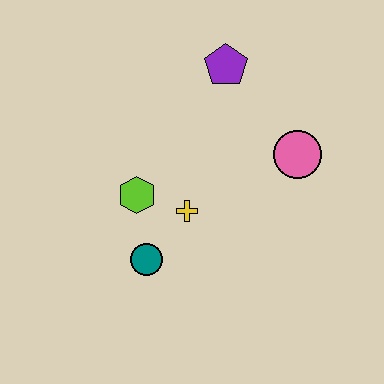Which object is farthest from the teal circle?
The purple pentagon is farthest from the teal circle.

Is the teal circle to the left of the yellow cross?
Yes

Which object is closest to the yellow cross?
The lime hexagon is closest to the yellow cross.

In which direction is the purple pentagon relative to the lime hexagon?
The purple pentagon is above the lime hexagon.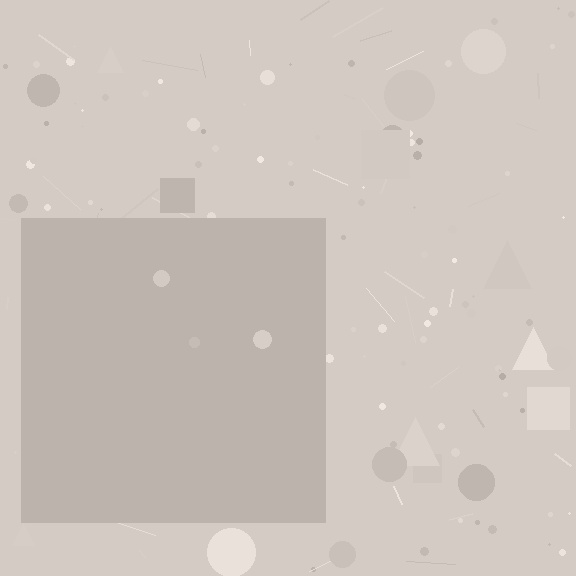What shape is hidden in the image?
A square is hidden in the image.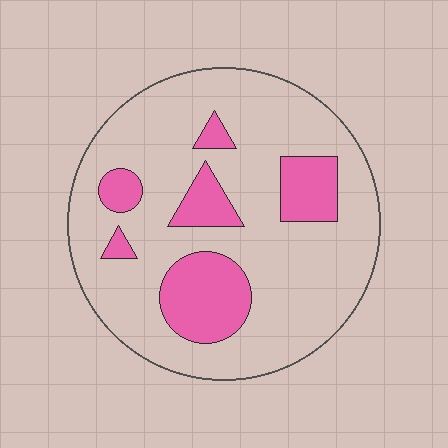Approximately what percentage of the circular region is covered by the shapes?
Approximately 20%.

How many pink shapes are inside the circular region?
6.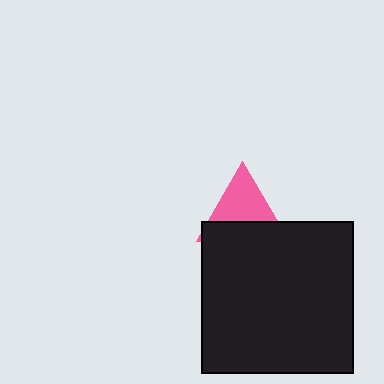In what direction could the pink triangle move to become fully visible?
The pink triangle could move up. That would shift it out from behind the black square entirely.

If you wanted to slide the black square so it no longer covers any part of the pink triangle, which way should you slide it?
Slide it down — that is the most direct way to separate the two shapes.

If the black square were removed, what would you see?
You would see the complete pink triangle.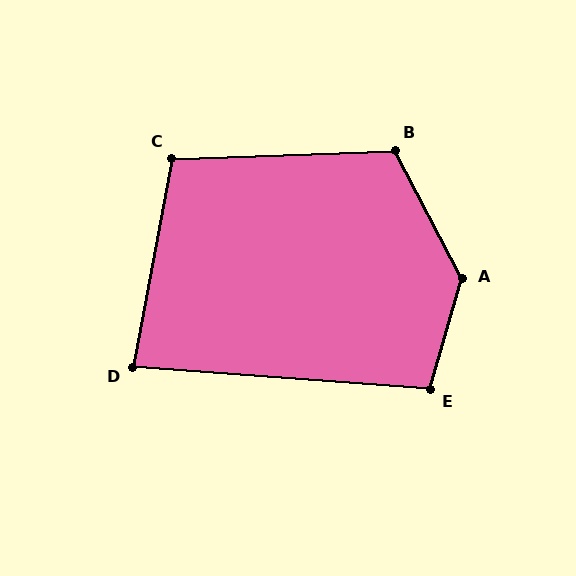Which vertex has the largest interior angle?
A, at approximately 136 degrees.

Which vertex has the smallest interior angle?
D, at approximately 84 degrees.